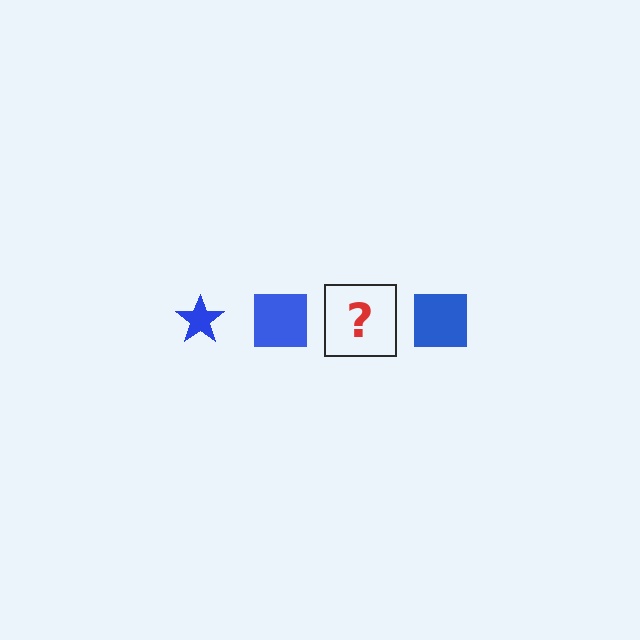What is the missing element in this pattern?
The missing element is a blue star.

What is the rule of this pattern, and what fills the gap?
The rule is that the pattern cycles through star, square shapes in blue. The gap should be filled with a blue star.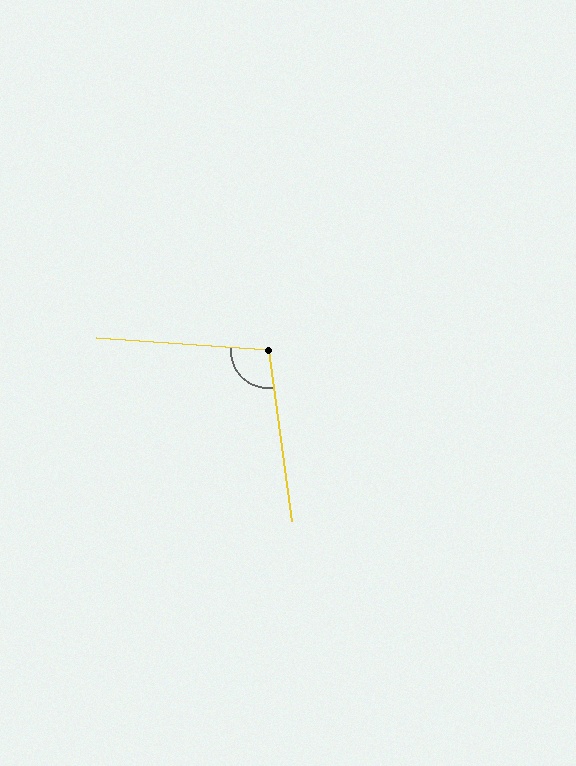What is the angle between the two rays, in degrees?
Approximately 102 degrees.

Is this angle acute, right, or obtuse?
It is obtuse.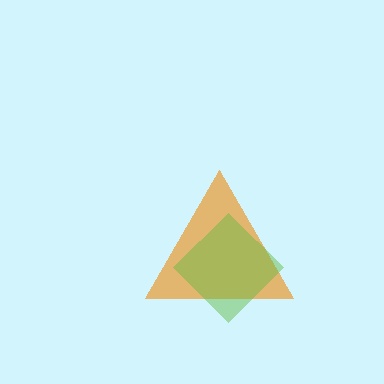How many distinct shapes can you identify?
There are 2 distinct shapes: an orange triangle, a lime diamond.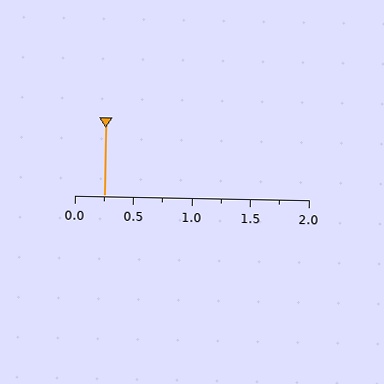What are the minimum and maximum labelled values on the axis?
The axis runs from 0.0 to 2.0.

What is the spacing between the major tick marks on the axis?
The major ticks are spaced 0.5 apart.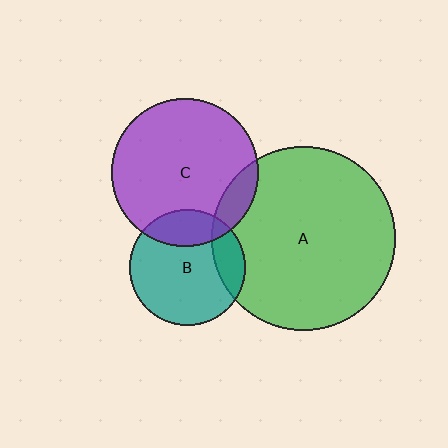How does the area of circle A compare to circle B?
Approximately 2.5 times.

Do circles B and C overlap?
Yes.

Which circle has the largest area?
Circle A (green).